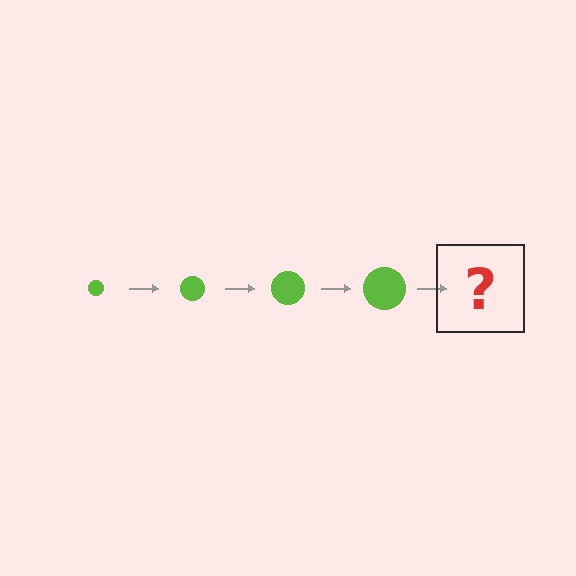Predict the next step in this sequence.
The next step is a lime circle, larger than the previous one.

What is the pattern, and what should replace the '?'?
The pattern is that the circle gets progressively larger each step. The '?' should be a lime circle, larger than the previous one.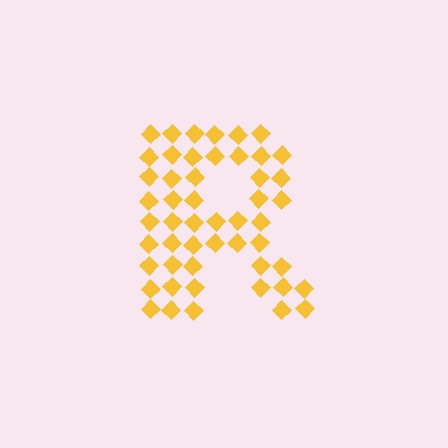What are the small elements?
The small elements are diamonds.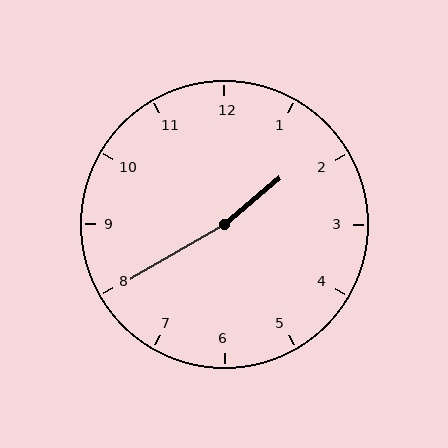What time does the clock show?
1:40.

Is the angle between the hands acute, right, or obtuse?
It is obtuse.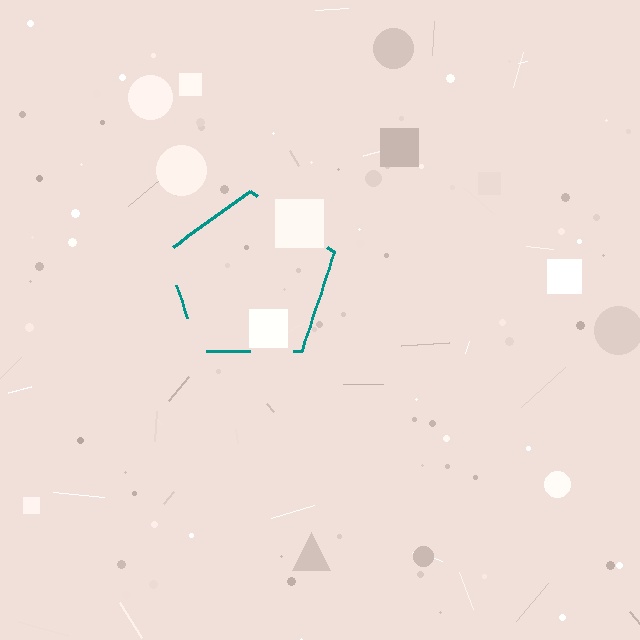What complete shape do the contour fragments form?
The contour fragments form a pentagon.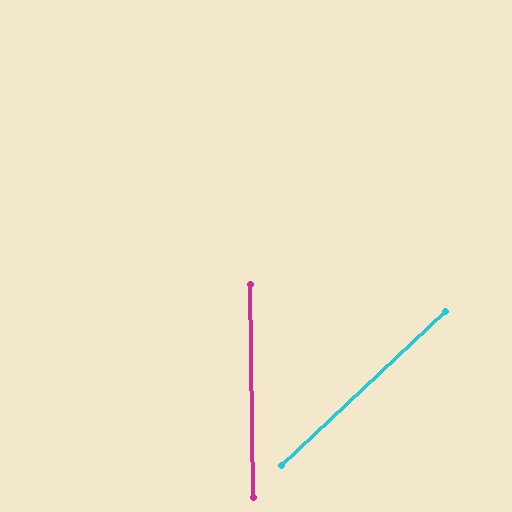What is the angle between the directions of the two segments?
Approximately 47 degrees.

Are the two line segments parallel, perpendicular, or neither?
Neither parallel nor perpendicular — they differ by about 47°.